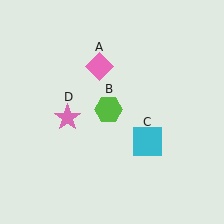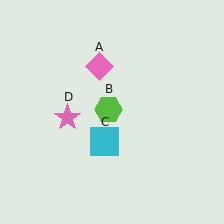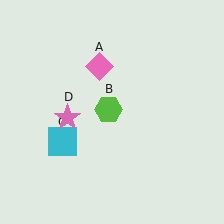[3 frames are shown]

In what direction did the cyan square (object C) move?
The cyan square (object C) moved left.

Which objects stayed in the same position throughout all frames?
Pink diamond (object A) and lime hexagon (object B) and pink star (object D) remained stationary.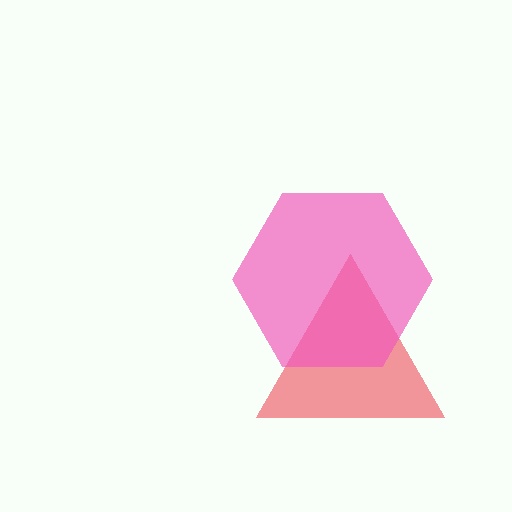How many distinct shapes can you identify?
There are 2 distinct shapes: a red triangle, a pink hexagon.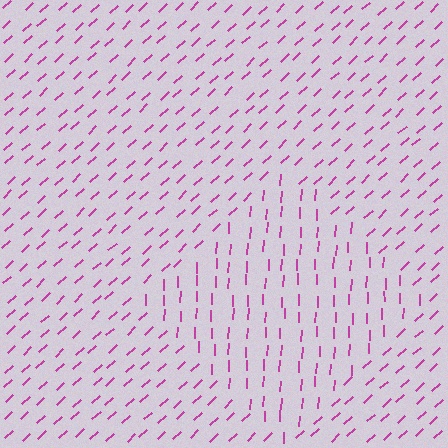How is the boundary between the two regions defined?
The boundary is defined purely by a change in line orientation (approximately 45 degrees difference). All lines are the same color and thickness.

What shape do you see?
I see a diamond.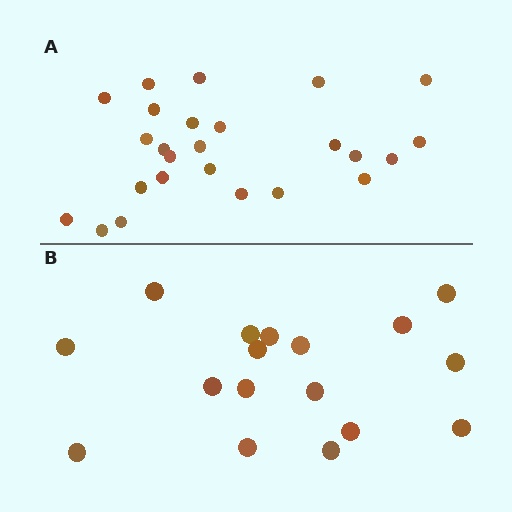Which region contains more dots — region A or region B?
Region A (the top region) has more dots.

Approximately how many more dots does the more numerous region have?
Region A has roughly 8 or so more dots than region B.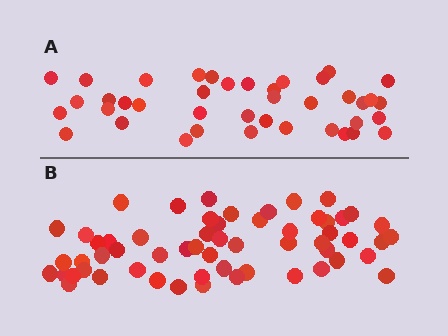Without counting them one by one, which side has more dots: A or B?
Region B (the bottom region) has more dots.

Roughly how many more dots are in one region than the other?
Region B has approximately 20 more dots than region A.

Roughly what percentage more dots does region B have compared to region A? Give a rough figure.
About 45% more.